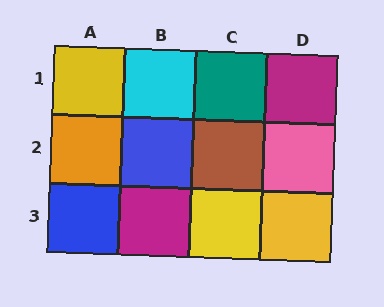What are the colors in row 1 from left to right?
Yellow, cyan, teal, magenta.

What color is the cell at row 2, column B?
Blue.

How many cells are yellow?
3 cells are yellow.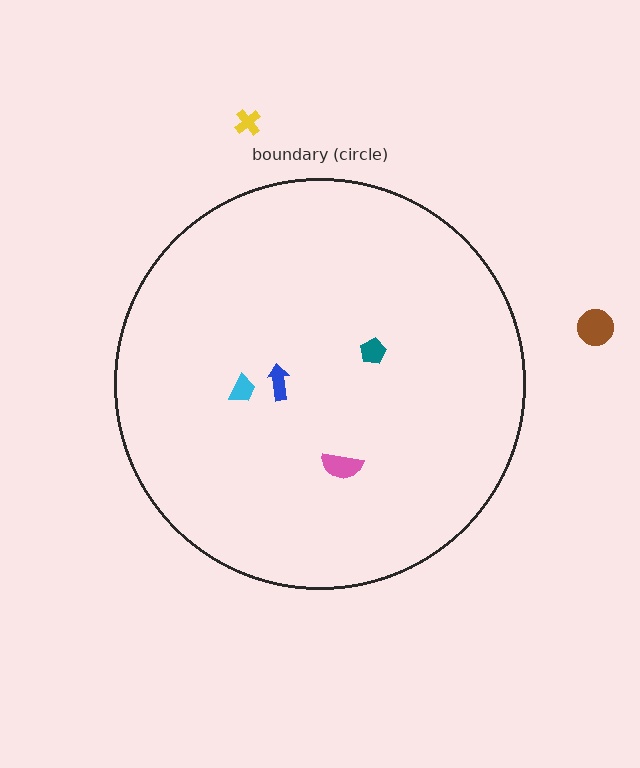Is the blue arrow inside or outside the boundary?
Inside.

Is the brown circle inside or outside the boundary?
Outside.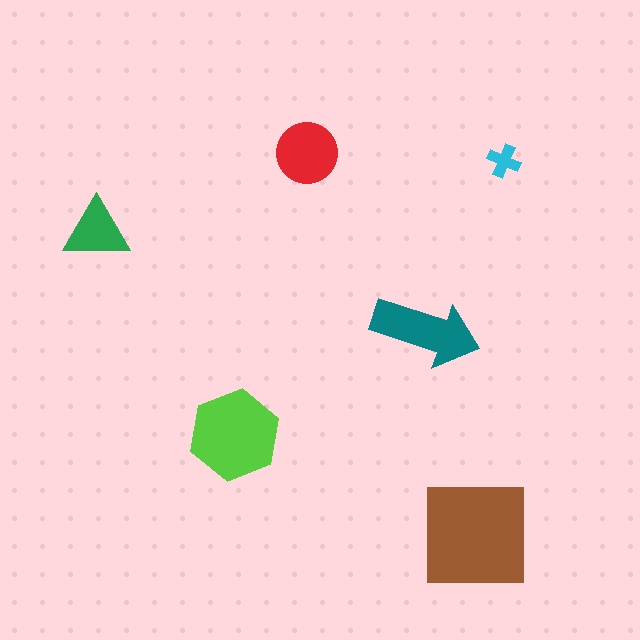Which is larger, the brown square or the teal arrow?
The brown square.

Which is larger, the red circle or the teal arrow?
The teal arrow.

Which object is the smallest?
The cyan cross.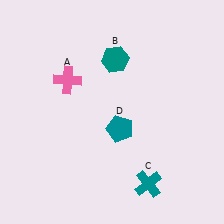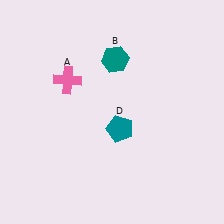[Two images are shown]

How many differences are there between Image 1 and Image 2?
There is 1 difference between the two images.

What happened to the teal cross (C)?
The teal cross (C) was removed in Image 2. It was in the bottom-right area of Image 1.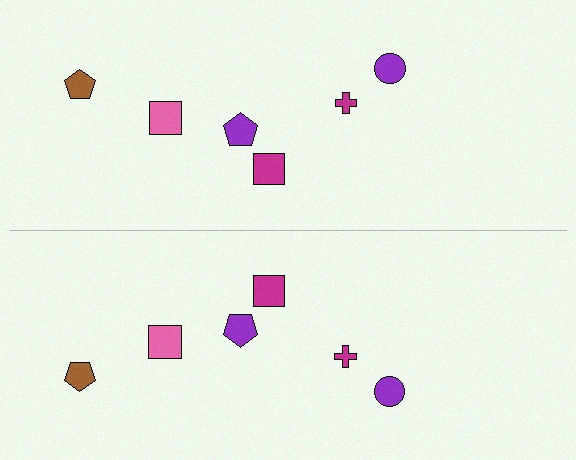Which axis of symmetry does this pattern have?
The pattern has a horizontal axis of symmetry running through the center of the image.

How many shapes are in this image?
There are 12 shapes in this image.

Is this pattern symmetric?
Yes, this pattern has bilateral (reflection) symmetry.